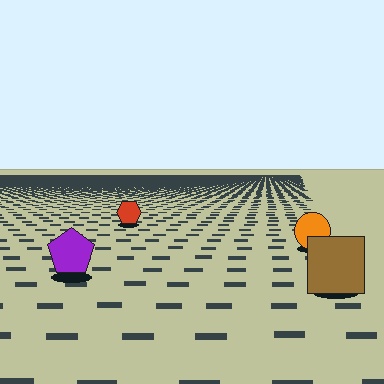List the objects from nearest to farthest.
From nearest to farthest: the brown square, the purple pentagon, the orange circle, the red hexagon.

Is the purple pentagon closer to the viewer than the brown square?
No. The brown square is closer — you can tell from the texture gradient: the ground texture is coarser near it.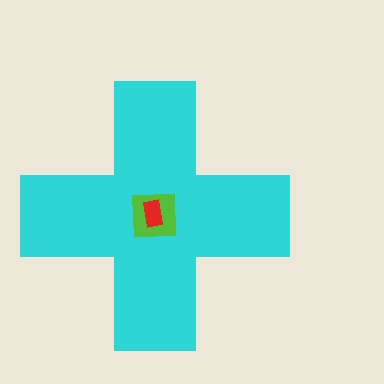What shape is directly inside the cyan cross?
The lime square.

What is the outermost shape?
The cyan cross.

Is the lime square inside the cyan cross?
Yes.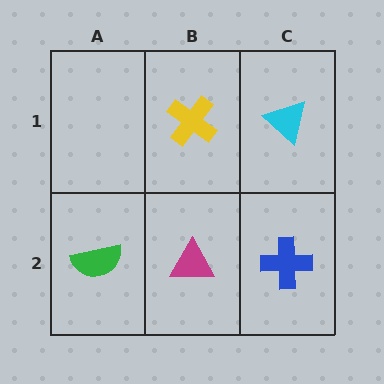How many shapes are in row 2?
3 shapes.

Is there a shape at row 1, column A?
No, that cell is empty.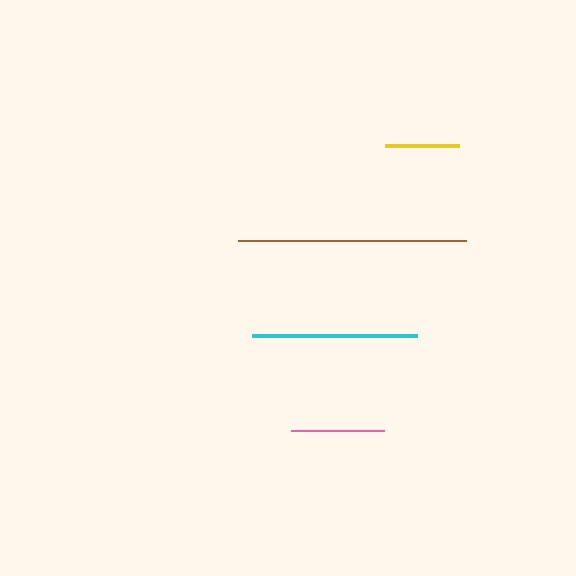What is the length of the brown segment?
The brown segment is approximately 228 pixels long.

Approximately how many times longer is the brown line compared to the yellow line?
The brown line is approximately 3.1 times the length of the yellow line.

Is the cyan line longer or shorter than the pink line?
The cyan line is longer than the pink line.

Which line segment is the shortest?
The yellow line is the shortest at approximately 74 pixels.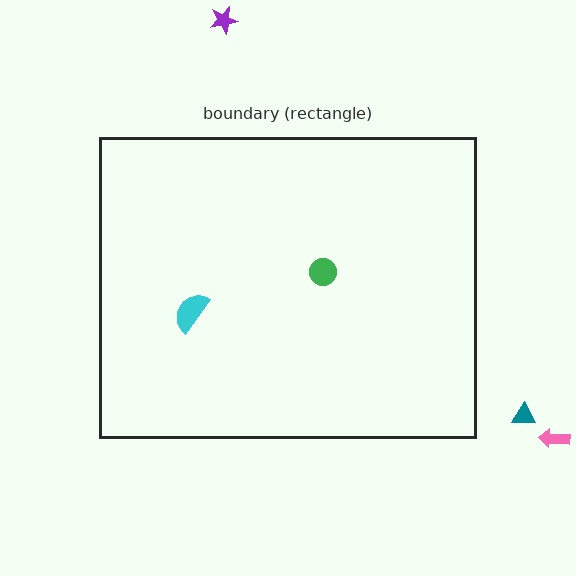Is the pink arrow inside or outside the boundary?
Outside.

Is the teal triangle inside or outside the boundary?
Outside.